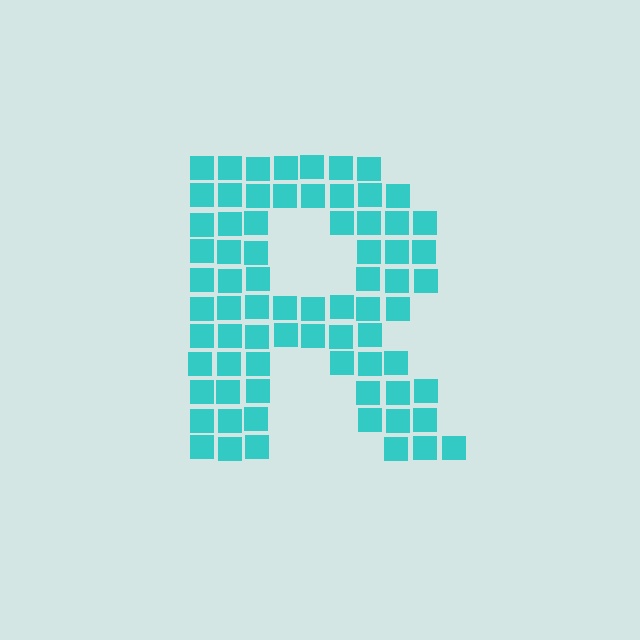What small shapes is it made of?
It is made of small squares.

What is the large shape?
The large shape is the letter R.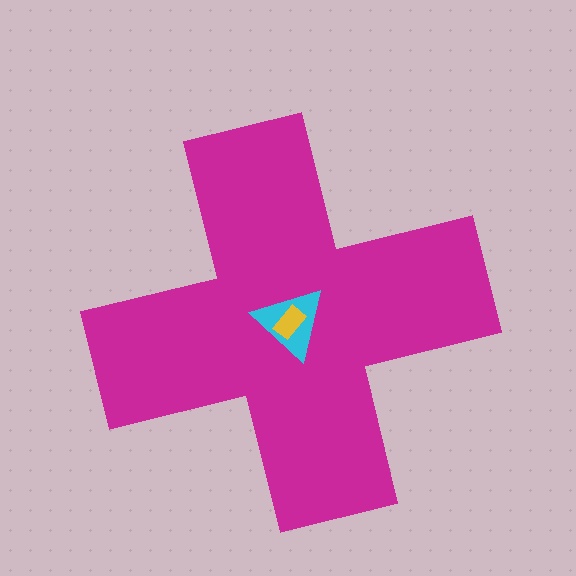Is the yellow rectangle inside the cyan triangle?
Yes.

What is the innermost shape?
The yellow rectangle.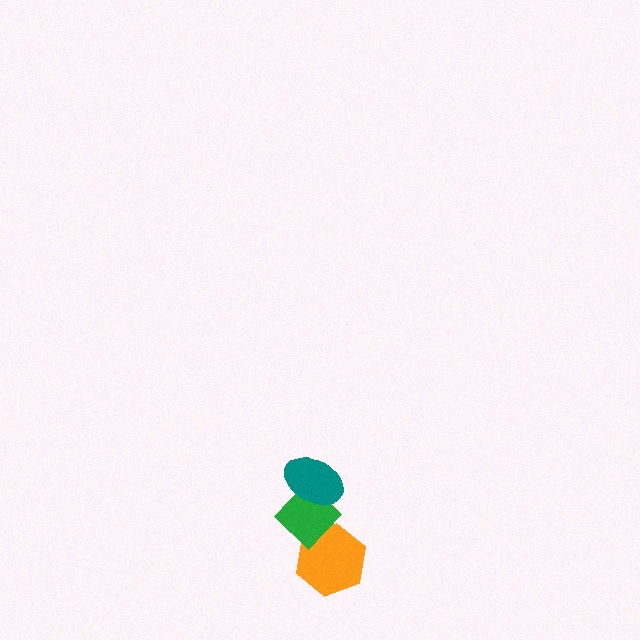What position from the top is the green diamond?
The green diamond is 2nd from the top.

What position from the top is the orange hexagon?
The orange hexagon is 3rd from the top.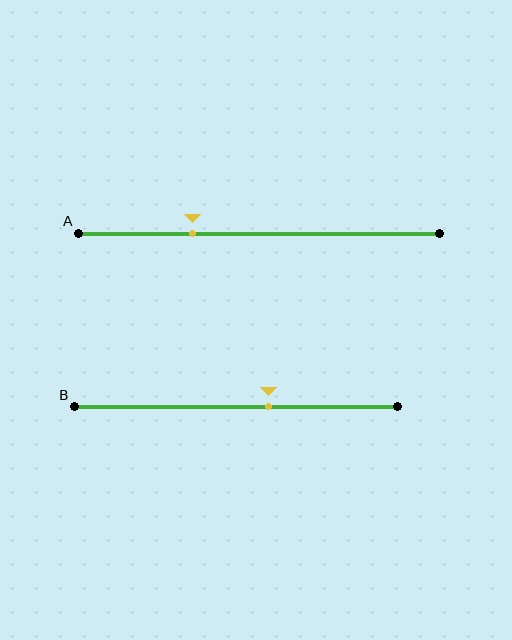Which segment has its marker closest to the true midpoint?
Segment B has its marker closest to the true midpoint.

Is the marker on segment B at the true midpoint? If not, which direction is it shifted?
No, the marker on segment B is shifted to the right by about 10% of the segment length.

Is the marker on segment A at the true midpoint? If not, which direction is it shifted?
No, the marker on segment A is shifted to the left by about 18% of the segment length.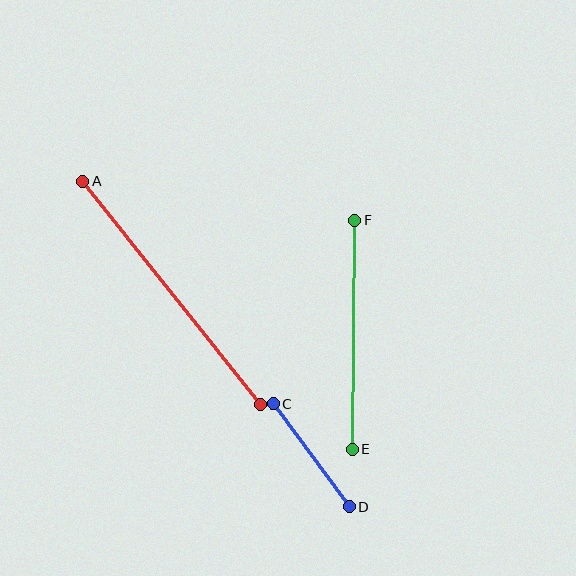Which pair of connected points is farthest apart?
Points A and B are farthest apart.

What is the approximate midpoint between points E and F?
The midpoint is at approximately (354, 335) pixels.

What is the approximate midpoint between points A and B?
The midpoint is at approximately (171, 293) pixels.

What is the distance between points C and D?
The distance is approximately 128 pixels.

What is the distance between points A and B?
The distance is approximately 285 pixels.